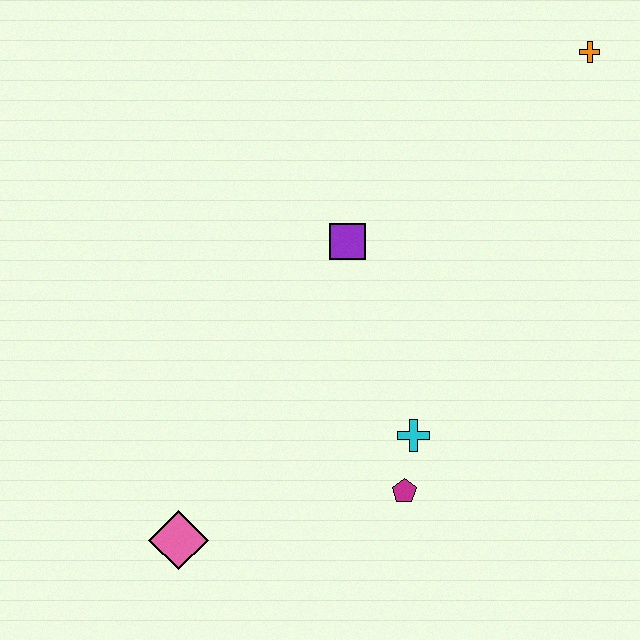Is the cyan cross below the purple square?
Yes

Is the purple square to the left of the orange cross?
Yes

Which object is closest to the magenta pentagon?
The cyan cross is closest to the magenta pentagon.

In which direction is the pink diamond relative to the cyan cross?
The pink diamond is to the left of the cyan cross.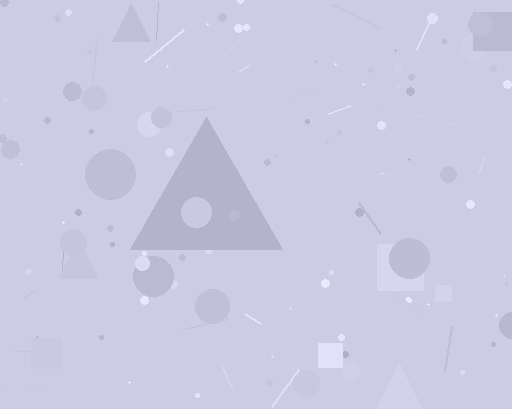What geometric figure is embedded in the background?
A triangle is embedded in the background.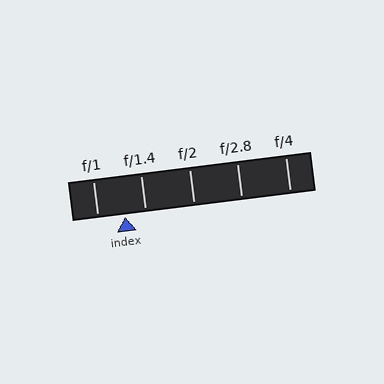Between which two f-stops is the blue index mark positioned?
The index mark is between f/1 and f/1.4.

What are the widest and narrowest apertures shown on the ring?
The widest aperture shown is f/1 and the narrowest is f/4.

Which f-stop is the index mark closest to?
The index mark is closest to f/1.4.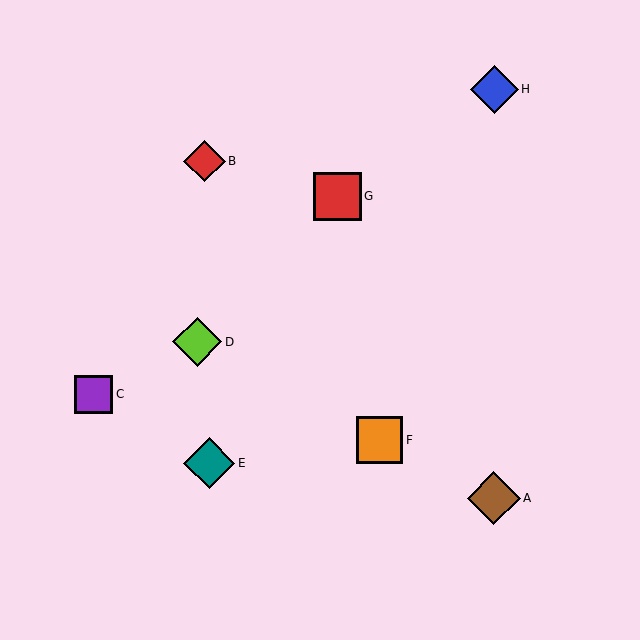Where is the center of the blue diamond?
The center of the blue diamond is at (494, 89).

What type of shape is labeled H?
Shape H is a blue diamond.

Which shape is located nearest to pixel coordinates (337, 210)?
The red square (labeled G) at (337, 196) is nearest to that location.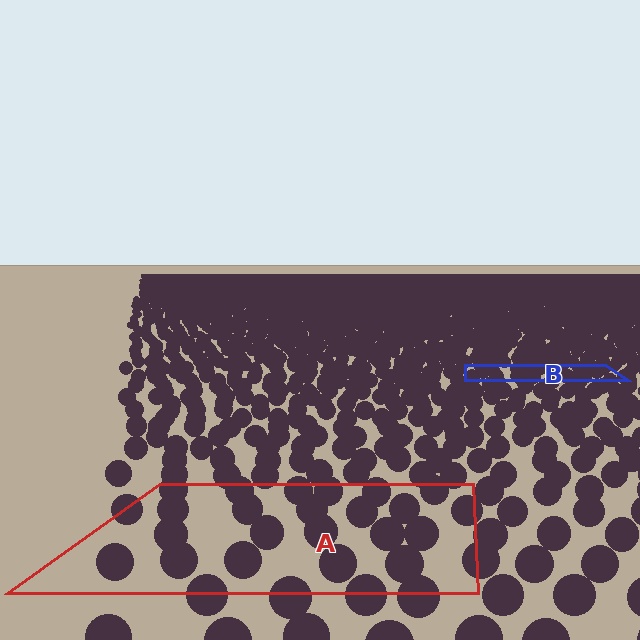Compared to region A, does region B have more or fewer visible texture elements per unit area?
Region B has more texture elements per unit area — they are packed more densely because it is farther away.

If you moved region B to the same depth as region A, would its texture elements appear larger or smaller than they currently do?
They would appear larger. At a closer depth, the same texture elements are projected at a bigger on-screen size.